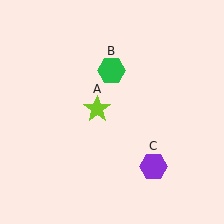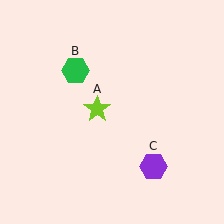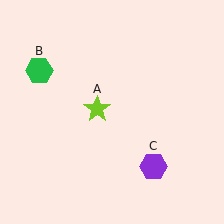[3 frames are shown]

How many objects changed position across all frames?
1 object changed position: green hexagon (object B).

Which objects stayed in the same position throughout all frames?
Lime star (object A) and purple hexagon (object C) remained stationary.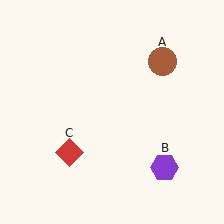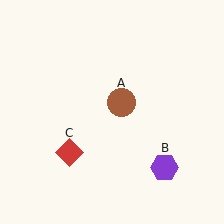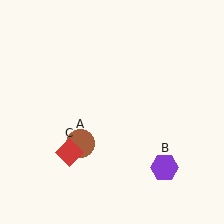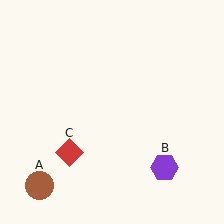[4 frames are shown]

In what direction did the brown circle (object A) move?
The brown circle (object A) moved down and to the left.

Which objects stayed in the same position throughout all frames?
Purple hexagon (object B) and red diamond (object C) remained stationary.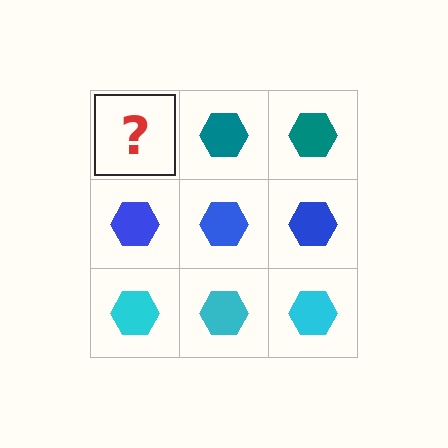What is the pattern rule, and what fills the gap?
The rule is that each row has a consistent color. The gap should be filled with a teal hexagon.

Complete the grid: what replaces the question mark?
The question mark should be replaced with a teal hexagon.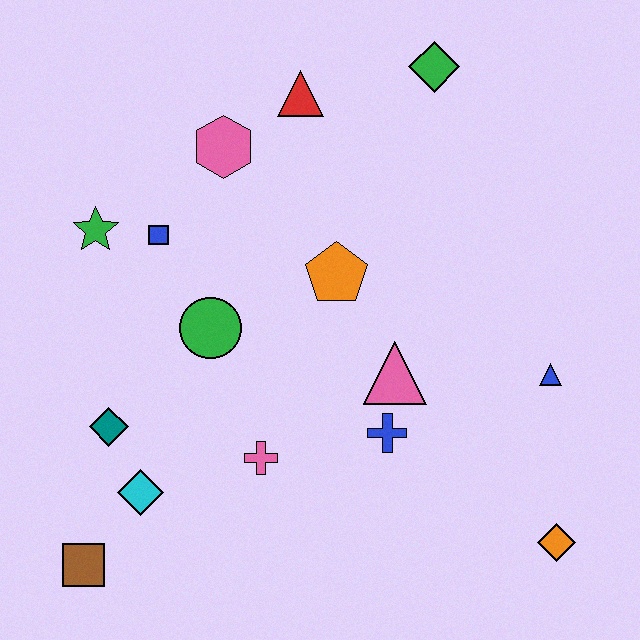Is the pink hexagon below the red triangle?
Yes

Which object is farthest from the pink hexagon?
The orange diamond is farthest from the pink hexagon.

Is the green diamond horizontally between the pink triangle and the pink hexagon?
No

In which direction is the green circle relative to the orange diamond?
The green circle is to the left of the orange diamond.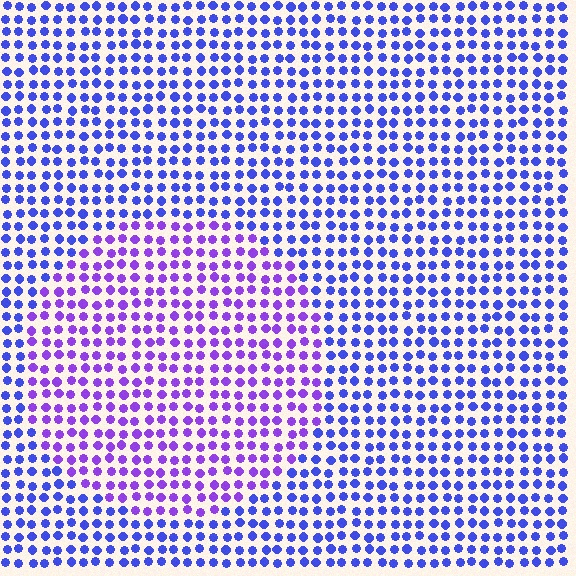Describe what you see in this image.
The image is filled with small blue elements in a uniform arrangement. A circle-shaped region is visible where the elements are tinted to a slightly different hue, forming a subtle color boundary.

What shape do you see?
I see a circle.